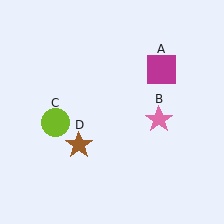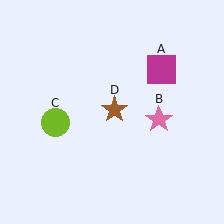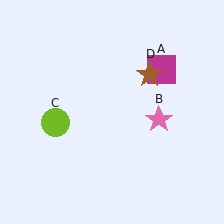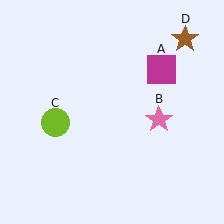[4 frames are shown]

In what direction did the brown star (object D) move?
The brown star (object D) moved up and to the right.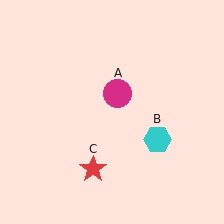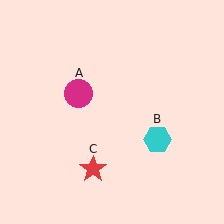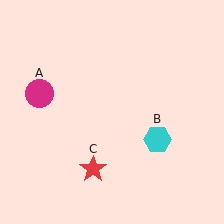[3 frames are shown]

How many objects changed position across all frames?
1 object changed position: magenta circle (object A).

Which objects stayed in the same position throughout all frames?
Cyan hexagon (object B) and red star (object C) remained stationary.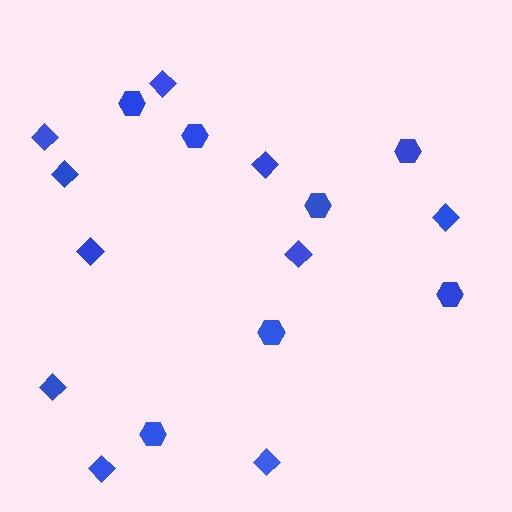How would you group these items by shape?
There are 2 groups: one group of hexagons (7) and one group of diamonds (10).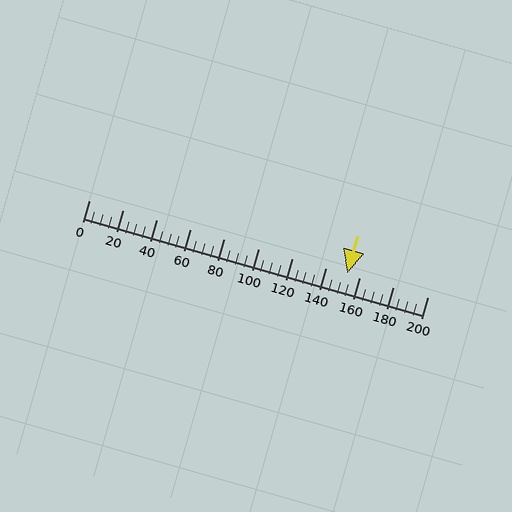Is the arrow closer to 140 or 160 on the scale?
The arrow is closer to 160.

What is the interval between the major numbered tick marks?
The major tick marks are spaced 20 units apart.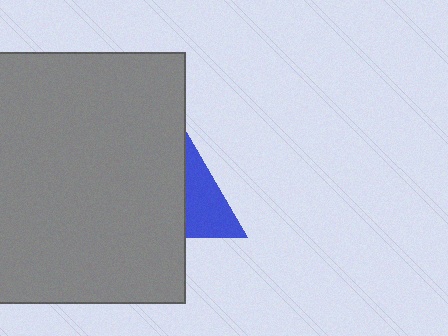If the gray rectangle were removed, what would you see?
You would see the complete blue triangle.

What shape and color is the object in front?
The object in front is a gray rectangle.